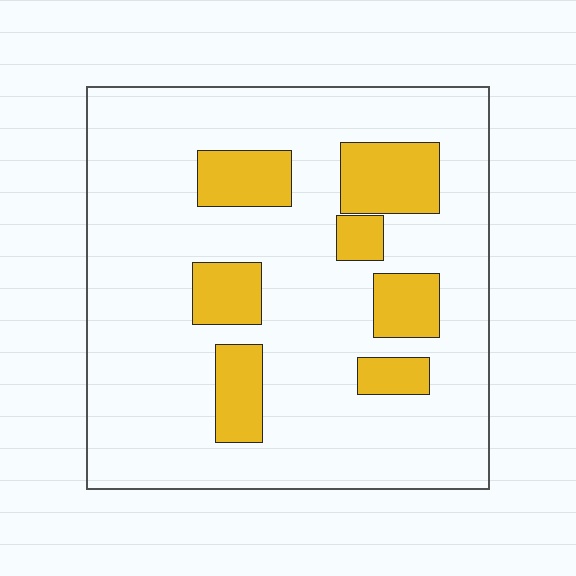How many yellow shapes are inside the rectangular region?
7.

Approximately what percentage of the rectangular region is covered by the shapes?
Approximately 20%.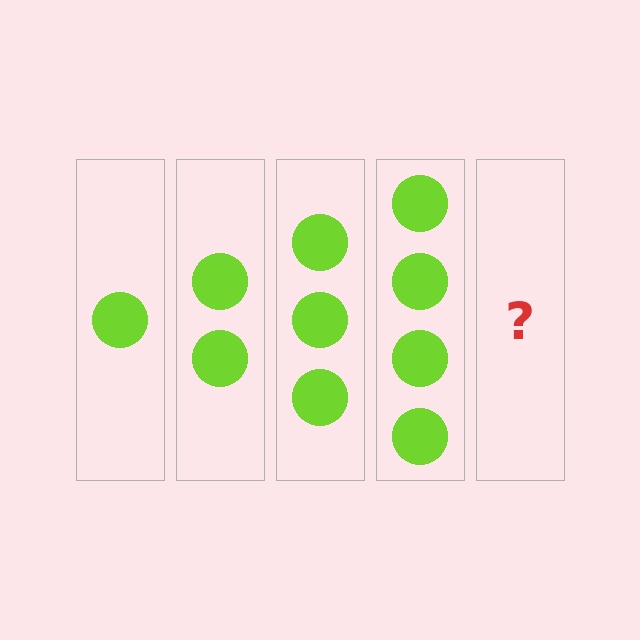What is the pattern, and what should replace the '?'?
The pattern is that each step adds one more circle. The '?' should be 5 circles.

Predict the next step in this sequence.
The next step is 5 circles.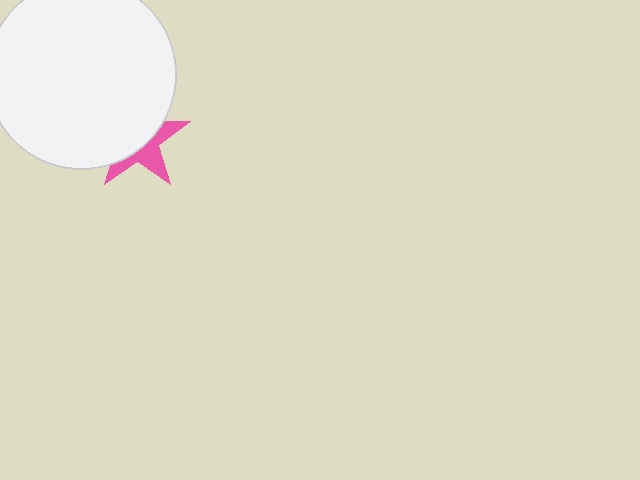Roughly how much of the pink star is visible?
A small part of it is visible (roughly 41%).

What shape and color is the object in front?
The object in front is a white circle.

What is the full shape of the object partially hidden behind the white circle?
The partially hidden object is a pink star.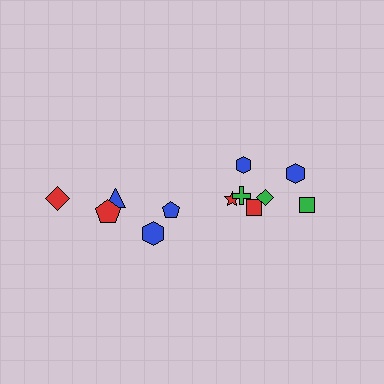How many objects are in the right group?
There are 7 objects.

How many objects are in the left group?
There are 5 objects.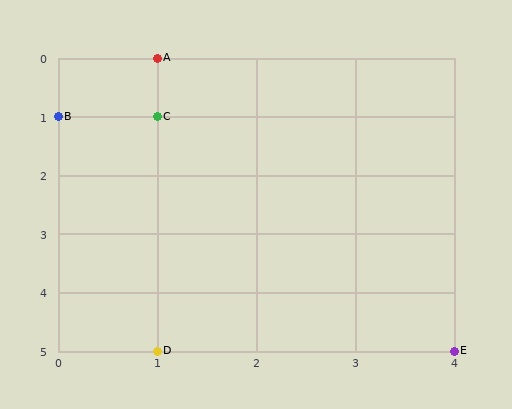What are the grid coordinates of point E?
Point E is at grid coordinates (4, 5).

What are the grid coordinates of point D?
Point D is at grid coordinates (1, 5).